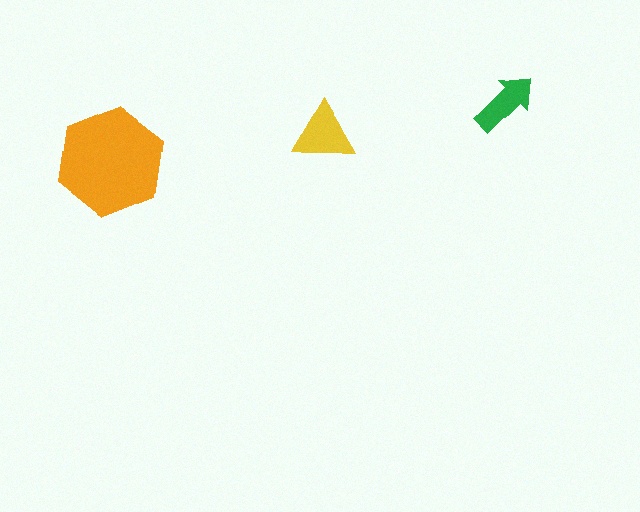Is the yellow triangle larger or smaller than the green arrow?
Larger.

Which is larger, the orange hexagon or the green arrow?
The orange hexagon.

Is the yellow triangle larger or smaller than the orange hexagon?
Smaller.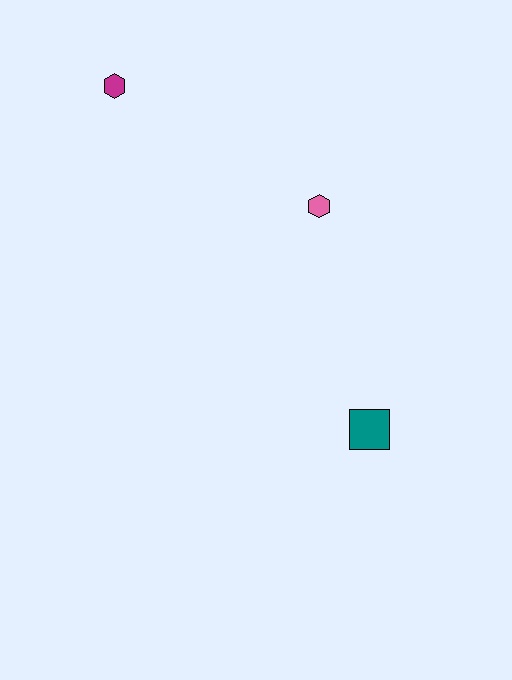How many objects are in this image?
There are 3 objects.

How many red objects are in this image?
There are no red objects.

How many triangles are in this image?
There are no triangles.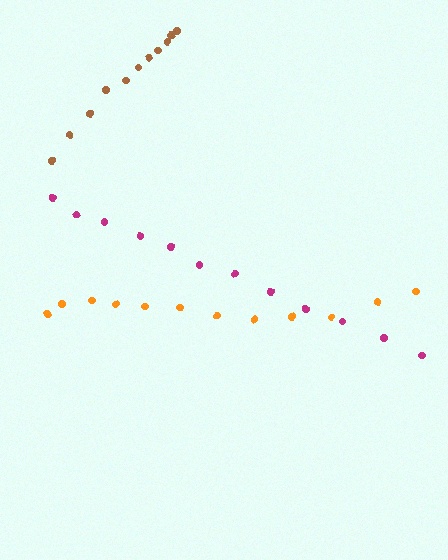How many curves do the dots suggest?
There are 3 distinct paths.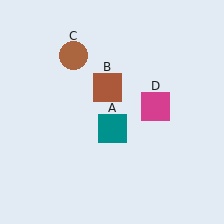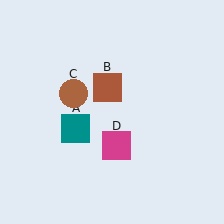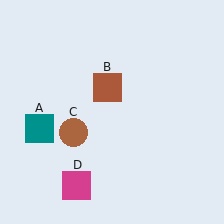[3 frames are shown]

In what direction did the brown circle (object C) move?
The brown circle (object C) moved down.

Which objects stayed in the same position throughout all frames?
Brown square (object B) remained stationary.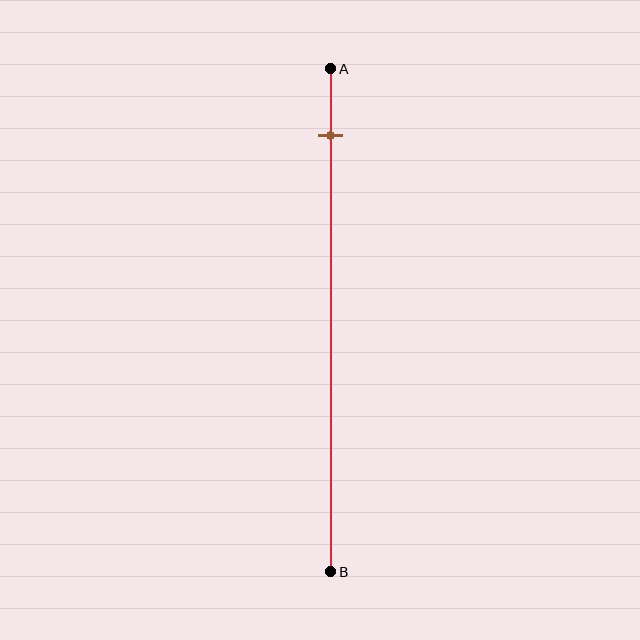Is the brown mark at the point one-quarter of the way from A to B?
No, the mark is at about 15% from A, not at the 25% one-quarter point.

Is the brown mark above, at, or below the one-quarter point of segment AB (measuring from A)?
The brown mark is above the one-quarter point of segment AB.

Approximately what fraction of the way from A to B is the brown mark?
The brown mark is approximately 15% of the way from A to B.